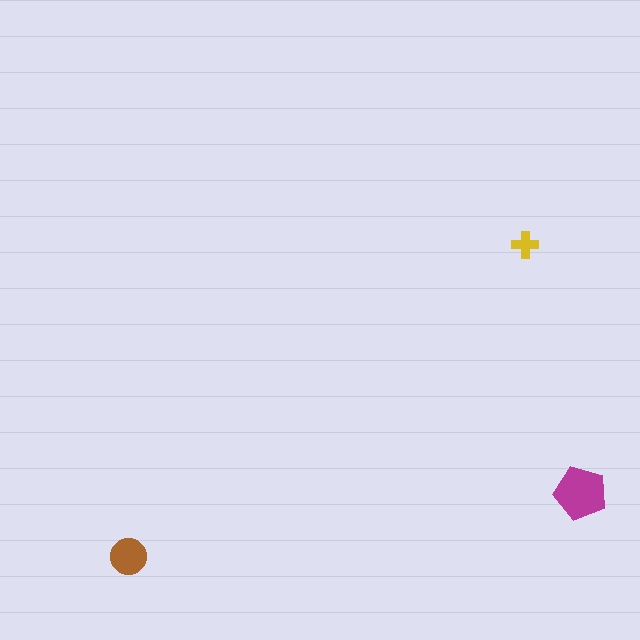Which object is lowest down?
The brown circle is bottommost.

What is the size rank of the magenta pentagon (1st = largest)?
1st.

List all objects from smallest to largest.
The yellow cross, the brown circle, the magenta pentagon.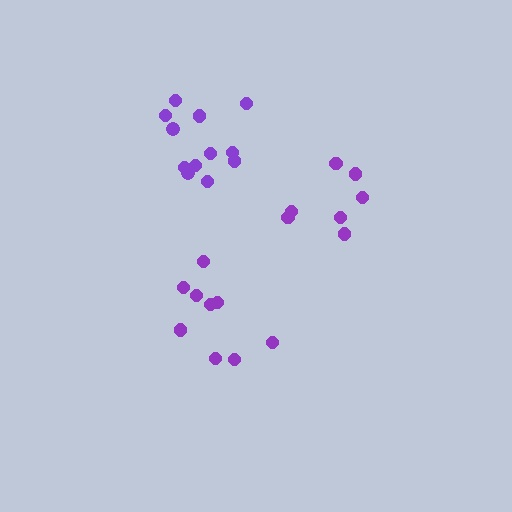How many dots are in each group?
Group 1: 9 dots, Group 2: 7 dots, Group 3: 12 dots (28 total).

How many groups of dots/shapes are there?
There are 3 groups.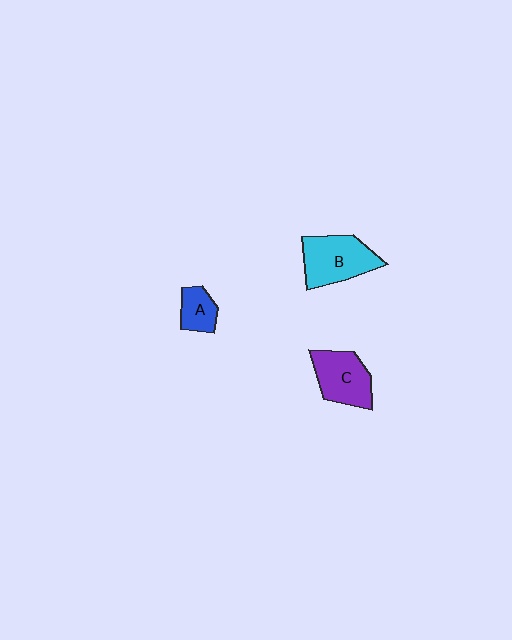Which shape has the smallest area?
Shape A (blue).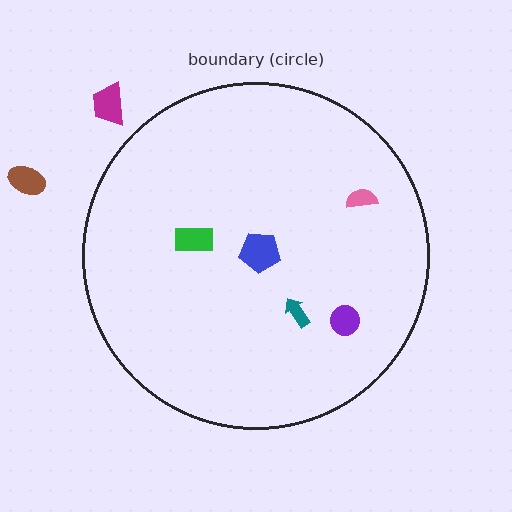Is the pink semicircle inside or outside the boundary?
Inside.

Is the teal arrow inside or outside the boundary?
Inside.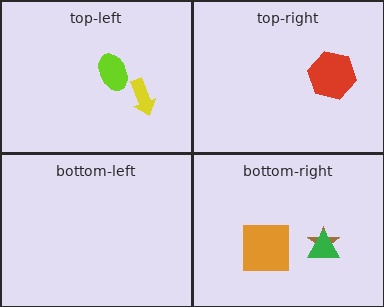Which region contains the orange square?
The bottom-right region.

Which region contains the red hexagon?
The top-right region.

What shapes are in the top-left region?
The yellow arrow, the lime ellipse.